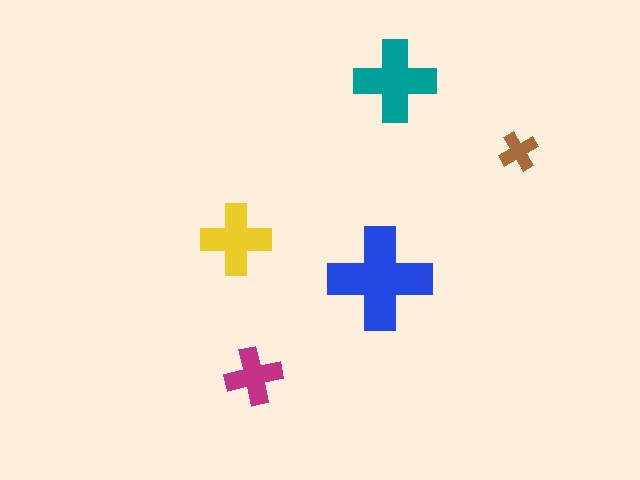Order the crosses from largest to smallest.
the blue one, the teal one, the yellow one, the magenta one, the brown one.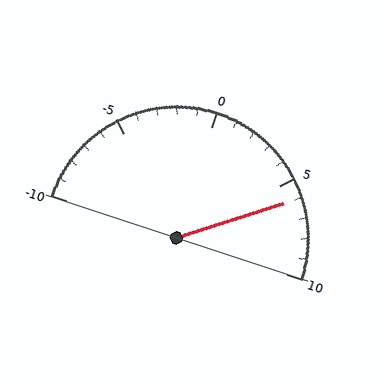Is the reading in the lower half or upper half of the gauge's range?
The reading is in the upper half of the range (-10 to 10).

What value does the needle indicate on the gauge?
The needle indicates approximately 6.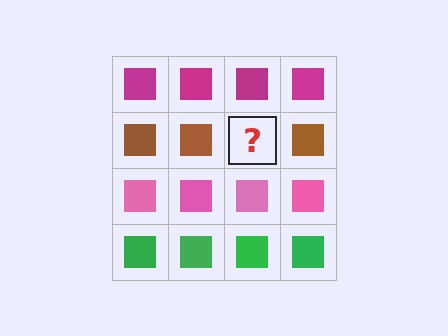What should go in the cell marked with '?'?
The missing cell should contain a brown square.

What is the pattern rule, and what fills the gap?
The rule is that each row has a consistent color. The gap should be filled with a brown square.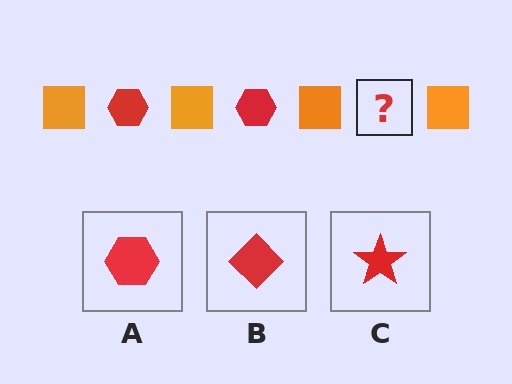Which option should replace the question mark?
Option A.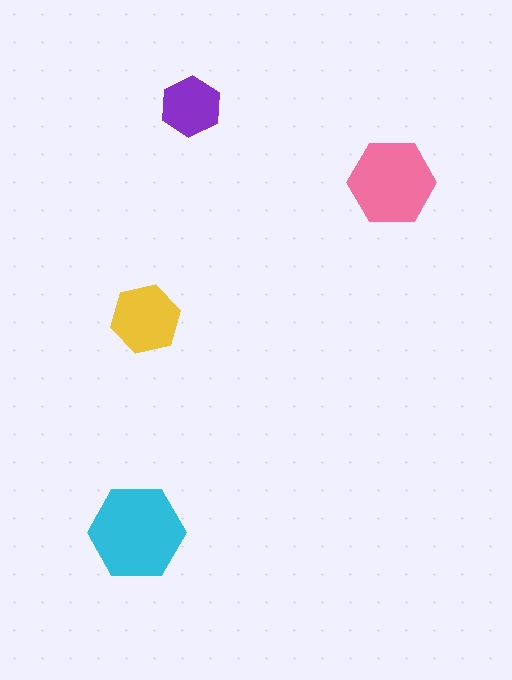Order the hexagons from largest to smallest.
the cyan one, the pink one, the yellow one, the purple one.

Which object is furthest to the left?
The cyan hexagon is leftmost.